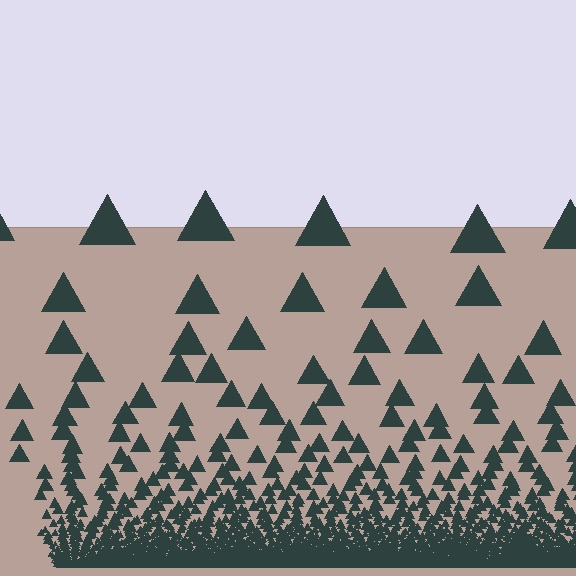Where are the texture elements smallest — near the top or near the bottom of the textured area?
Near the bottom.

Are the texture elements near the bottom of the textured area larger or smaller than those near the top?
Smaller. The gradient is inverted — elements near the bottom are smaller and denser.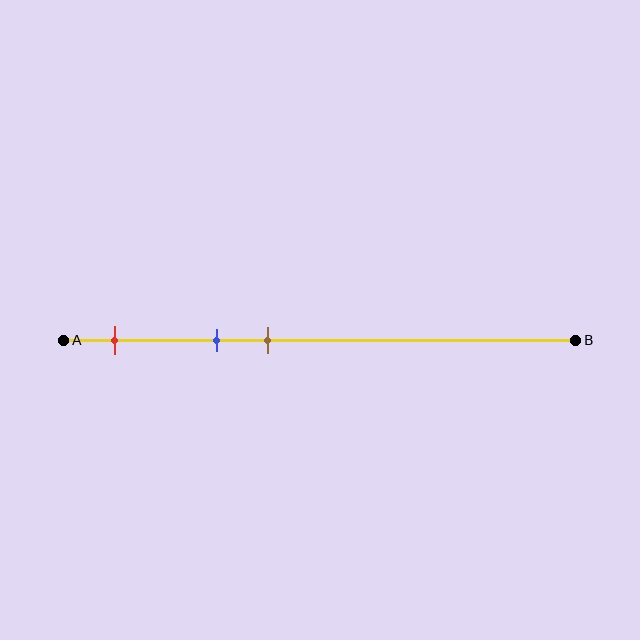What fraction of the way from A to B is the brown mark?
The brown mark is approximately 40% (0.4) of the way from A to B.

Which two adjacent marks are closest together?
The blue and brown marks are the closest adjacent pair.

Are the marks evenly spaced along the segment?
Yes, the marks are approximately evenly spaced.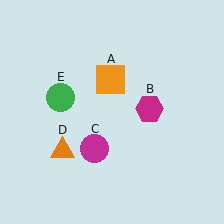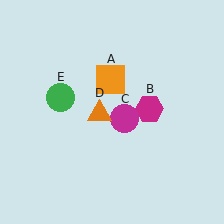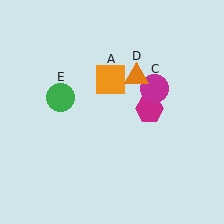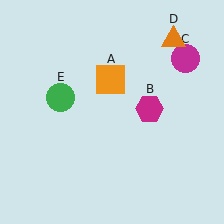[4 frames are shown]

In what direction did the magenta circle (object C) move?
The magenta circle (object C) moved up and to the right.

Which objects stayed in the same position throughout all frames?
Orange square (object A) and magenta hexagon (object B) and green circle (object E) remained stationary.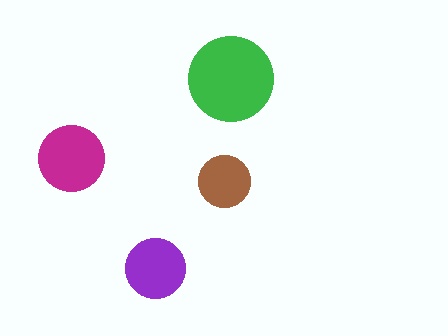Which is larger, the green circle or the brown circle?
The green one.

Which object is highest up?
The green circle is topmost.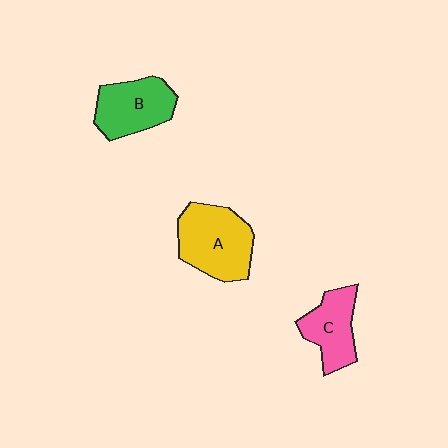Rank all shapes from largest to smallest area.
From largest to smallest: A (yellow), B (green), C (pink).